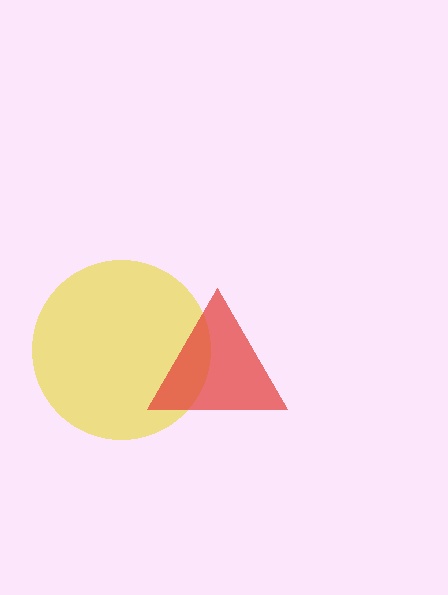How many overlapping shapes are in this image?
There are 2 overlapping shapes in the image.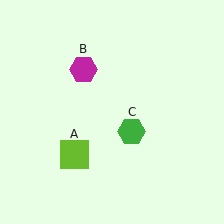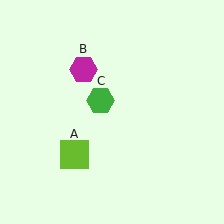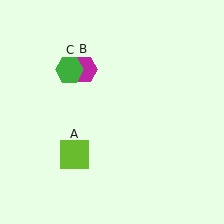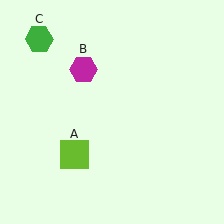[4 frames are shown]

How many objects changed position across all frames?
1 object changed position: green hexagon (object C).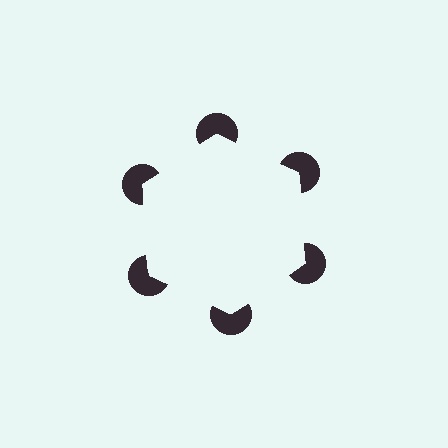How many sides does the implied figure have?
6 sides.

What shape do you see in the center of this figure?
An illusory hexagon — its edges are inferred from the aligned wedge cuts in the pac-man discs, not physically drawn.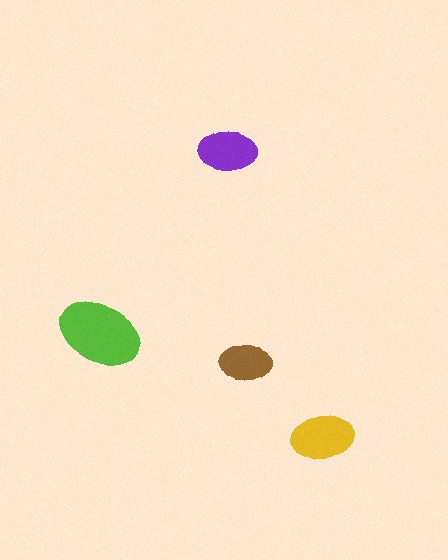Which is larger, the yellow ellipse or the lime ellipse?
The lime one.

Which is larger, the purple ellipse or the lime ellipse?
The lime one.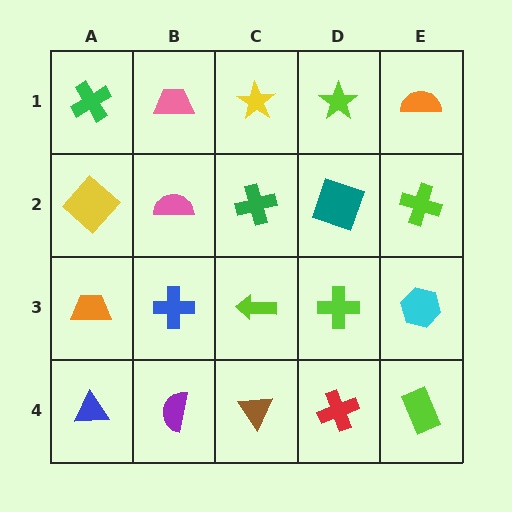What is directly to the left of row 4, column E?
A red cross.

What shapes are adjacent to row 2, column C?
A yellow star (row 1, column C), a lime arrow (row 3, column C), a pink semicircle (row 2, column B), a teal square (row 2, column D).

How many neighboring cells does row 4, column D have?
3.